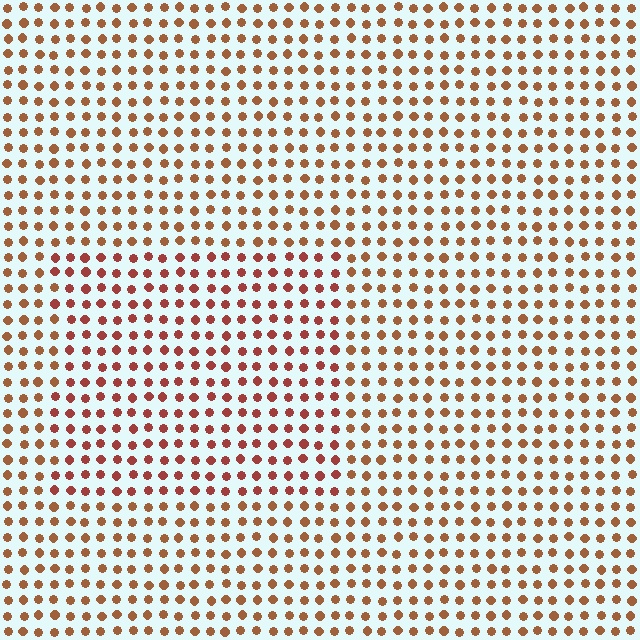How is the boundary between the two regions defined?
The boundary is defined purely by a slight shift in hue (about 21 degrees). Spacing, size, and orientation are identical on both sides.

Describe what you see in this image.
The image is filled with small brown elements in a uniform arrangement. A rectangle-shaped region is visible where the elements are tinted to a slightly different hue, forming a subtle color boundary.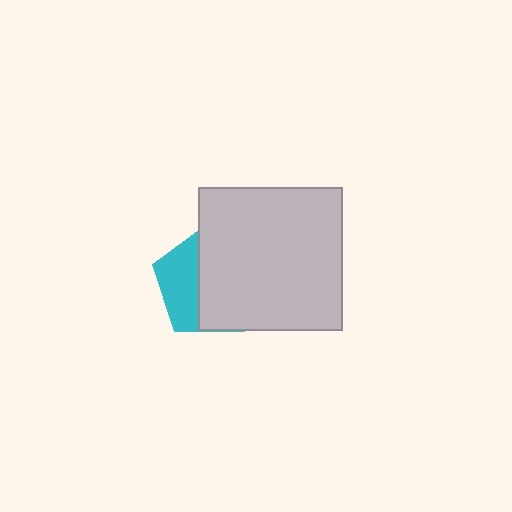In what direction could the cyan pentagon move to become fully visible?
The cyan pentagon could move left. That would shift it out from behind the light gray rectangle entirely.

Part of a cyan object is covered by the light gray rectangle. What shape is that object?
It is a pentagon.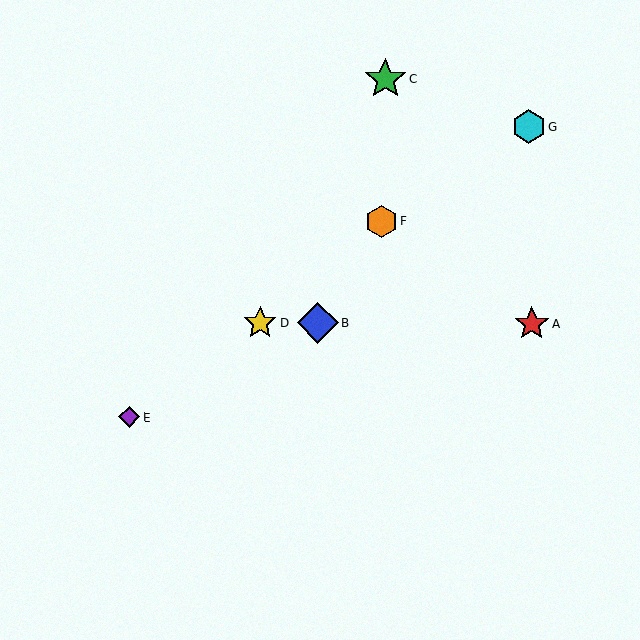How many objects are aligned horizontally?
3 objects (A, B, D) are aligned horizontally.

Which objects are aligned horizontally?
Objects A, B, D are aligned horizontally.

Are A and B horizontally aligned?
Yes, both are at y≈324.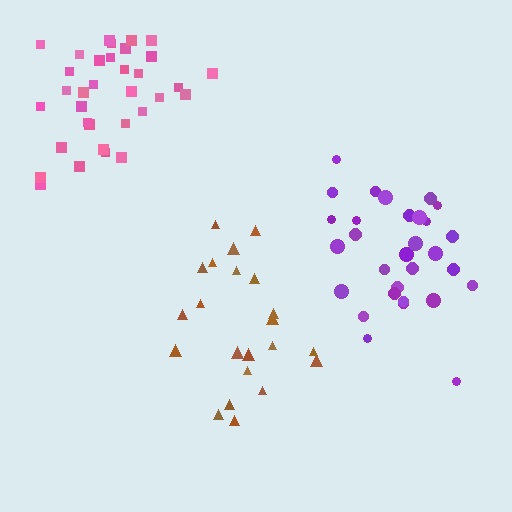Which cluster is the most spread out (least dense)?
Brown.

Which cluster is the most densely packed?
Pink.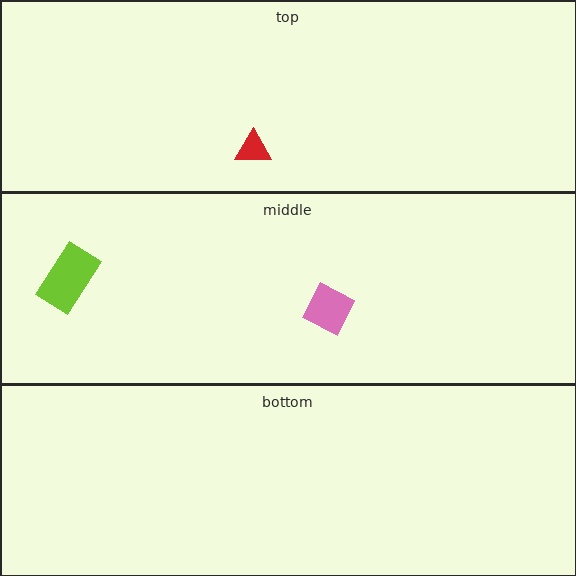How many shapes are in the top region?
1.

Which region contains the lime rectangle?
The middle region.